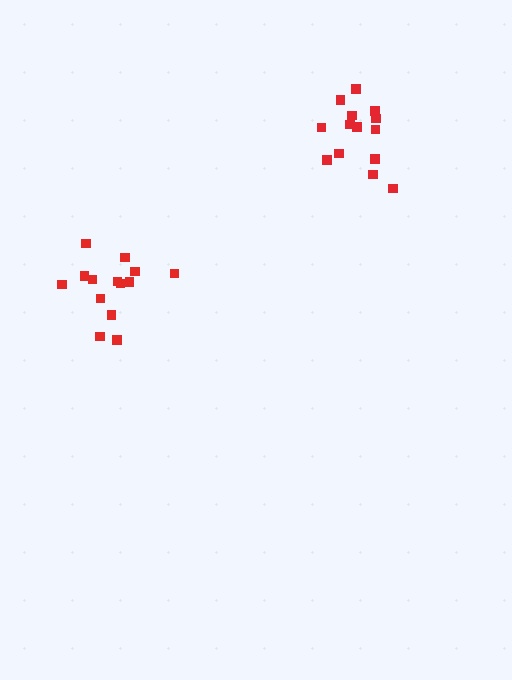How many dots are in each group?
Group 1: 14 dots, Group 2: 15 dots (29 total).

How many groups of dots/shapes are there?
There are 2 groups.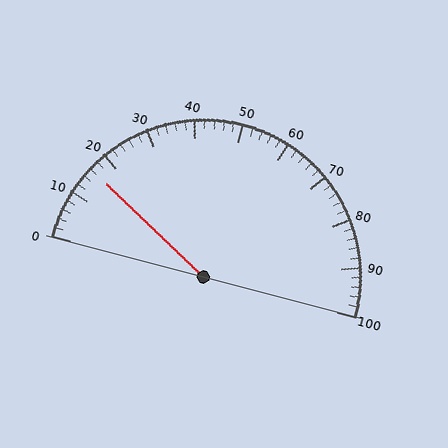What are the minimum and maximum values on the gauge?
The gauge ranges from 0 to 100.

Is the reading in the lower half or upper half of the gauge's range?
The reading is in the lower half of the range (0 to 100).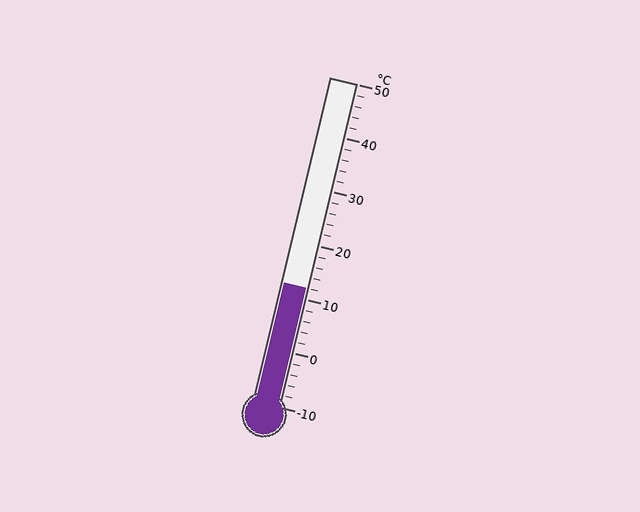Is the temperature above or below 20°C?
The temperature is below 20°C.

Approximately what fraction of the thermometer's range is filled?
The thermometer is filled to approximately 35% of its range.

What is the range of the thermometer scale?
The thermometer scale ranges from -10°C to 50°C.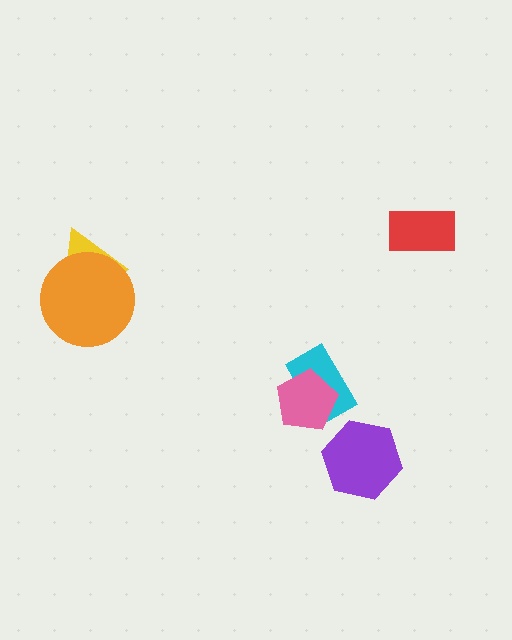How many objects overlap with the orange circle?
1 object overlaps with the orange circle.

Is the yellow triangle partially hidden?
Yes, it is partially covered by another shape.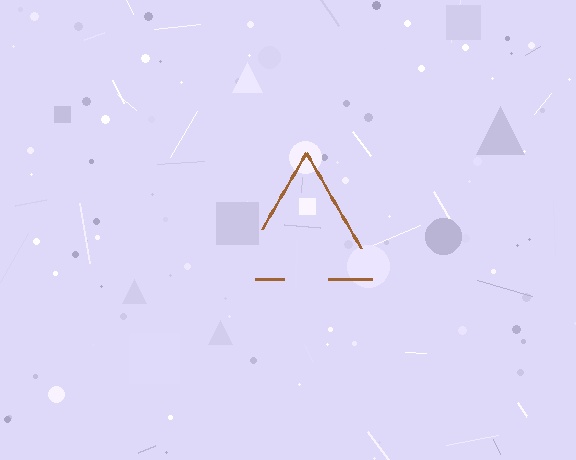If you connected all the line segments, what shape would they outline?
They would outline a triangle.